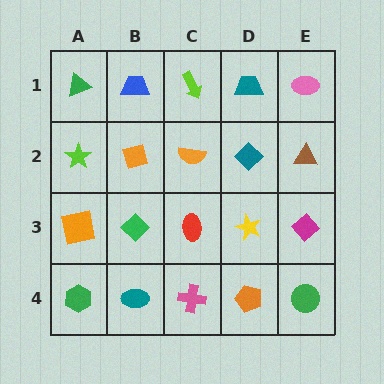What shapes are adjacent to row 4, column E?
A magenta diamond (row 3, column E), an orange pentagon (row 4, column D).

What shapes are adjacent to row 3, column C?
An orange semicircle (row 2, column C), a pink cross (row 4, column C), a green diamond (row 3, column B), a yellow star (row 3, column D).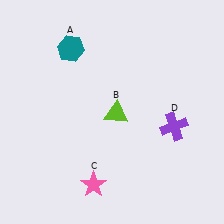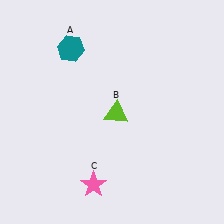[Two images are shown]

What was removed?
The purple cross (D) was removed in Image 2.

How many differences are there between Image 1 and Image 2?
There is 1 difference between the two images.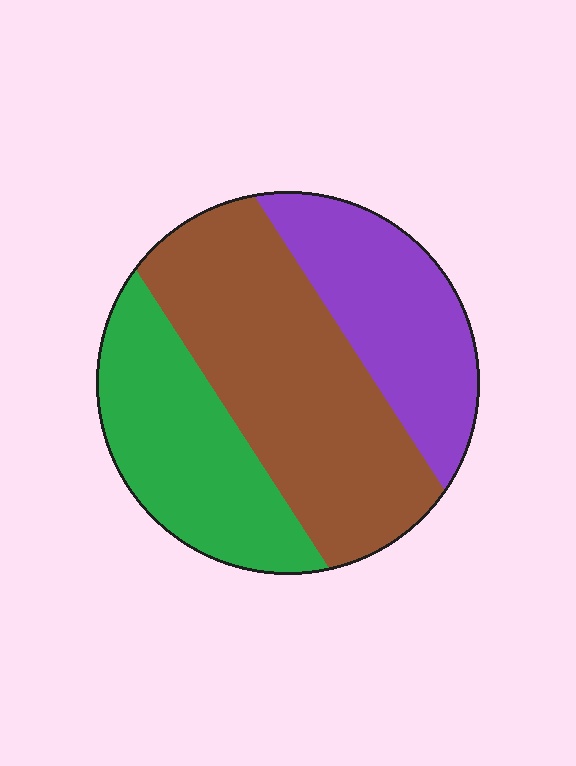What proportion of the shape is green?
Green takes up about one quarter (1/4) of the shape.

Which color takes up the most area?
Brown, at roughly 45%.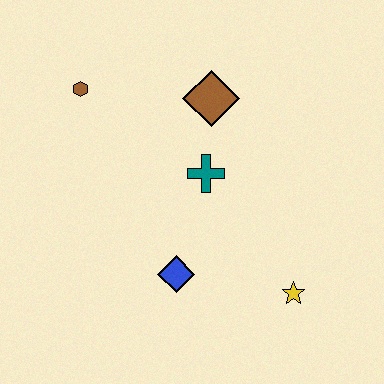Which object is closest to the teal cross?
The brown diamond is closest to the teal cross.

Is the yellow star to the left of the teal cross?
No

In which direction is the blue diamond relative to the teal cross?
The blue diamond is below the teal cross.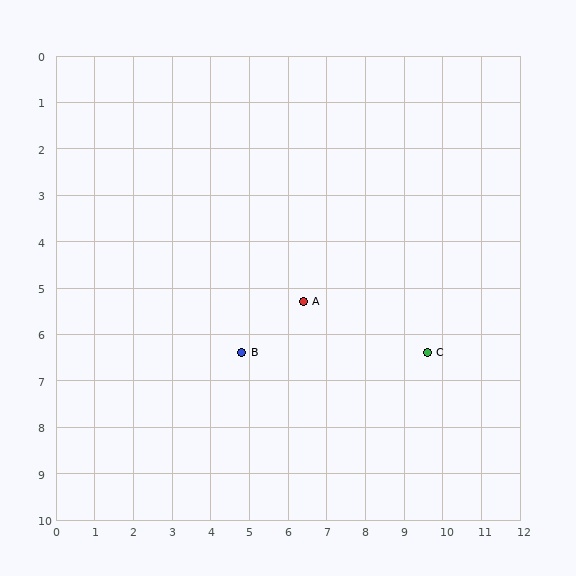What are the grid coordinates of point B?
Point B is at approximately (4.8, 6.4).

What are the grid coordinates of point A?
Point A is at approximately (6.4, 5.3).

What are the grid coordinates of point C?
Point C is at approximately (9.6, 6.4).